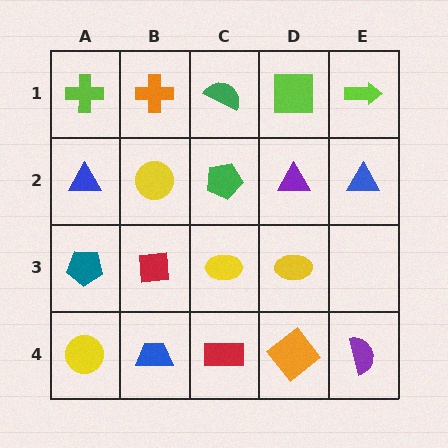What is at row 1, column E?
A lime arrow.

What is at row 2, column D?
A purple triangle.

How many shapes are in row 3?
4 shapes.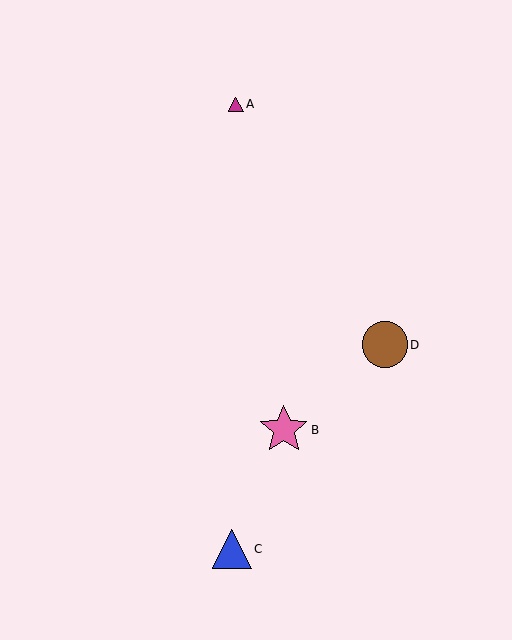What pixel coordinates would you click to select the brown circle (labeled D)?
Click at (385, 345) to select the brown circle D.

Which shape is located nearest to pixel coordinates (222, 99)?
The magenta triangle (labeled A) at (236, 105) is nearest to that location.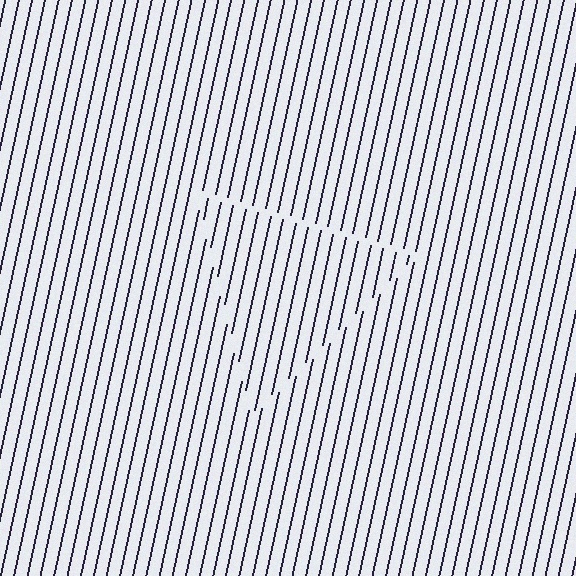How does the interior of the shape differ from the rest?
The interior of the shape contains the same grating, shifted by half a period — the contour is defined by the phase discontinuity where line-ends from the inner and outer gratings abut.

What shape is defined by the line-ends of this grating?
An illusory triangle. The interior of the shape contains the same grating, shifted by half a period — the contour is defined by the phase discontinuity where line-ends from the inner and outer gratings abut.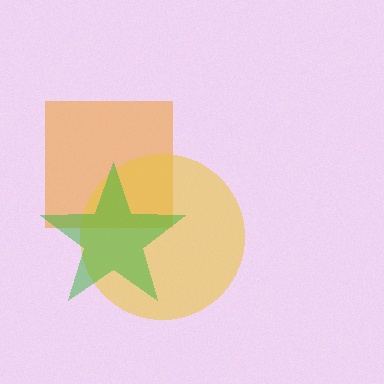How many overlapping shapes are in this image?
There are 3 overlapping shapes in the image.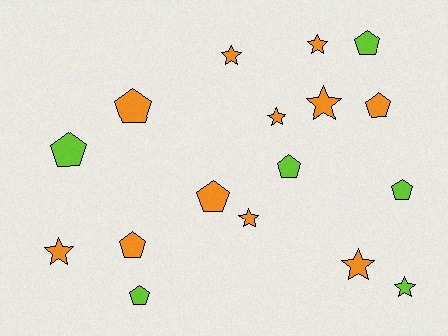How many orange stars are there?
There are 7 orange stars.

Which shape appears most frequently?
Pentagon, with 9 objects.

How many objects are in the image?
There are 17 objects.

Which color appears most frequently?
Orange, with 11 objects.